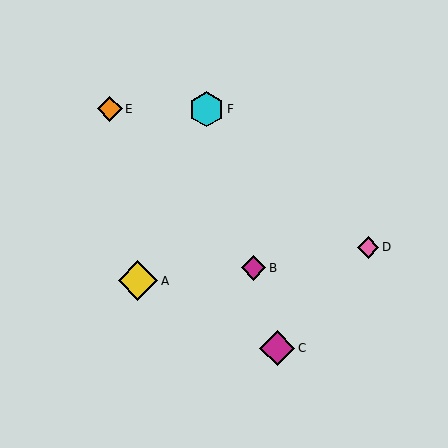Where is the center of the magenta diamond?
The center of the magenta diamond is at (277, 348).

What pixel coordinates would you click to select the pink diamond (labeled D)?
Click at (368, 247) to select the pink diamond D.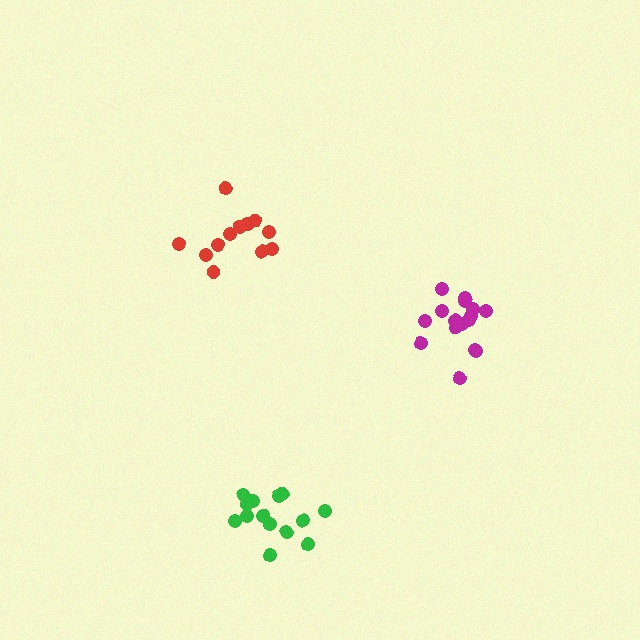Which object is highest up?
The red cluster is topmost.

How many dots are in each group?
Group 1: 12 dots, Group 2: 16 dots, Group 3: 14 dots (42 total).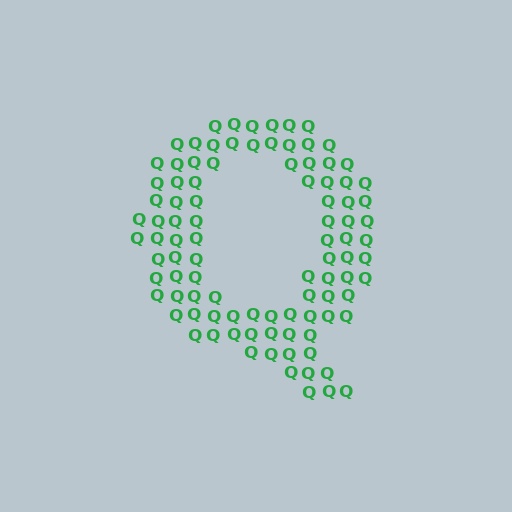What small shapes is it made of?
It is made of small letter Q's.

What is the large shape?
The large shape is the letter Q.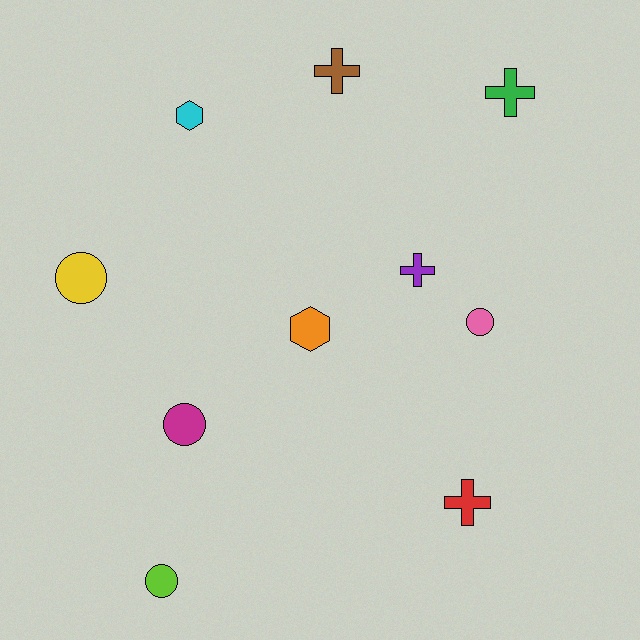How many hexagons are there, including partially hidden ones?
There are 2 hexagons.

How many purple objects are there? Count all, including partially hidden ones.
There is 1 purple object.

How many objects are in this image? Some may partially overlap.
There are 10 objects.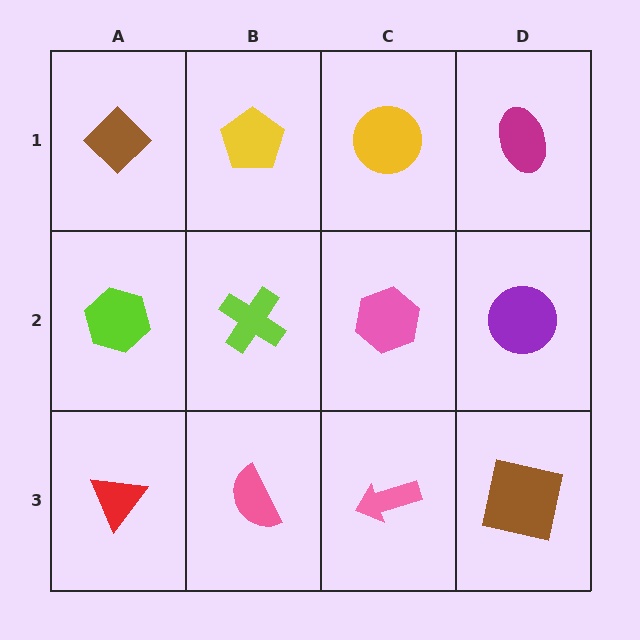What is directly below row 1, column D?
A purple circle.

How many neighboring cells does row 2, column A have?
3.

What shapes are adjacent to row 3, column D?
A purple circle (row 2, column D), a pink arrow (row 3, column C).